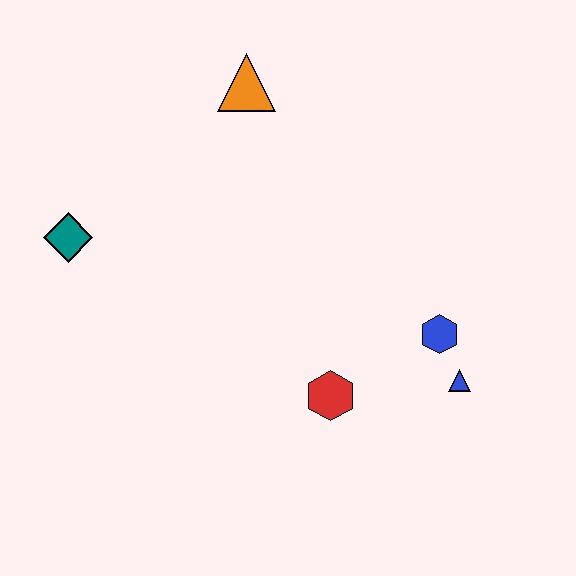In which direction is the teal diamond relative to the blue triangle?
The teal diamond is to the left of the blue triangle.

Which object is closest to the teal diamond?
The orange triangle is closest to the teal diamond.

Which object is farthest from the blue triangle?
The teal diamond is farthest from the blue triangle.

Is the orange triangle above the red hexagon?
Yes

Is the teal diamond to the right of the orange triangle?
No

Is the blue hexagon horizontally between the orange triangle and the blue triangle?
Yes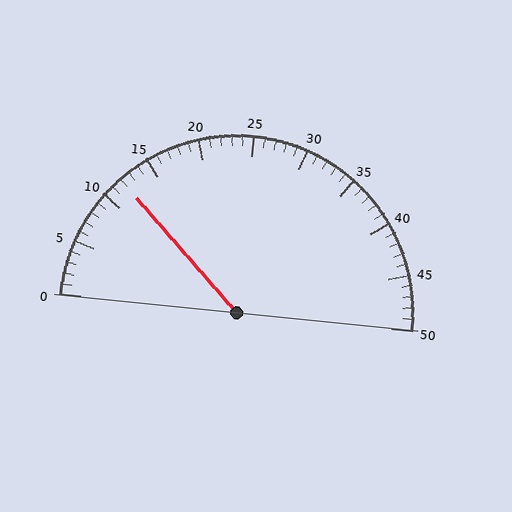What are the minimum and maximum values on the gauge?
The gauge ranges from 0 to 50.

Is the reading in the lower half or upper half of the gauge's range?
The reading is in the lower half of the range (0 to 50).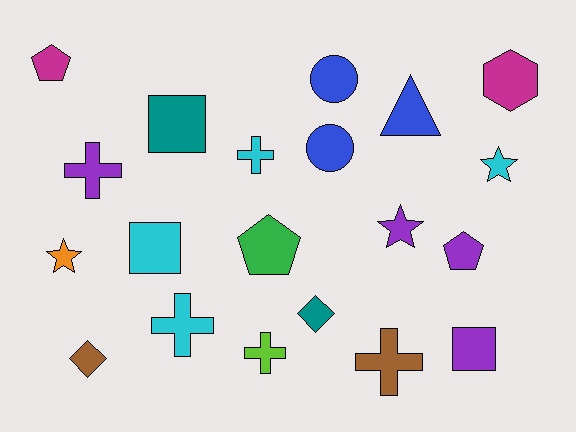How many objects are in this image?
There are 20 objects.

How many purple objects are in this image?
There are 4 purple objects.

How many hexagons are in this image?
There is 1 hexagon.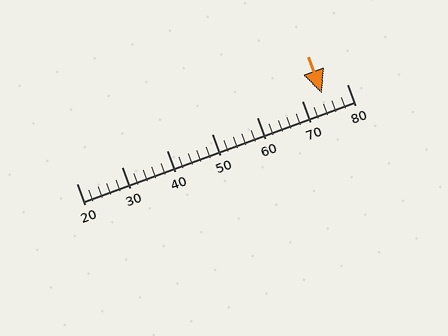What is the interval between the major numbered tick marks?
The major tick marks are spaced 10 units apart.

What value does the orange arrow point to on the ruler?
The orange arrow points to approximately 74.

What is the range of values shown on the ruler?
The ruler shows values from 20 to 80.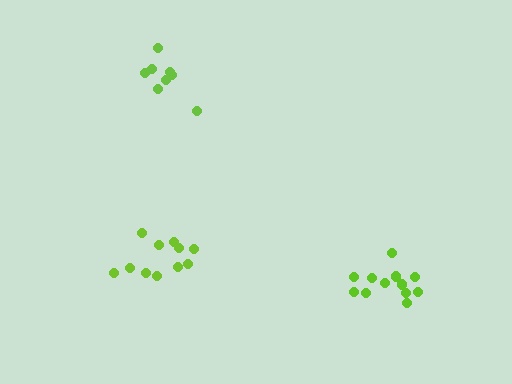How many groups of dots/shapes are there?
There are 3 groups.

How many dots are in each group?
Group 1: 11 dots, Group 2: 8 dots, Group 3: 12 dots (31 total).